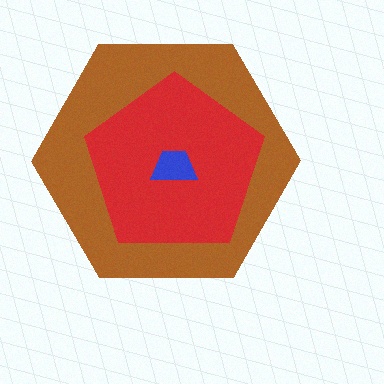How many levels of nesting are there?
3.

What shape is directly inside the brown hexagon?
The red pentagon.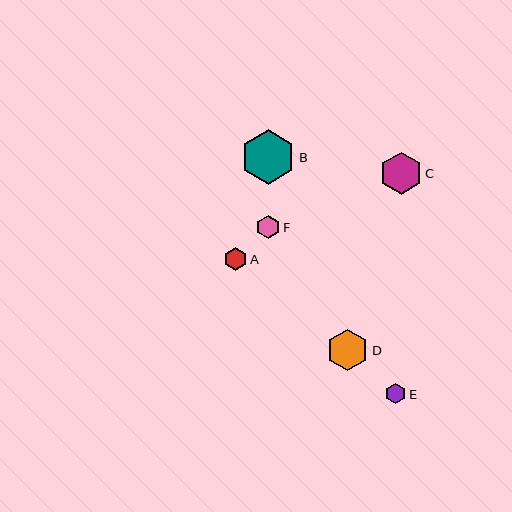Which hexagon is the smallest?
Hexagon E is the smallest with a size of approximately 21 pixels.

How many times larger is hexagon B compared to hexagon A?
Hexagon B is approximately 2.4 times the size of hexagon A.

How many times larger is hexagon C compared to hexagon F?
Hexagon C is approximately 1.8 times the size of hexagon F.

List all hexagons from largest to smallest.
From largest to smallest: B, C, D, F, A, E.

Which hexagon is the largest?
Hexagon B is the largest with a size of approximately 55 pixels.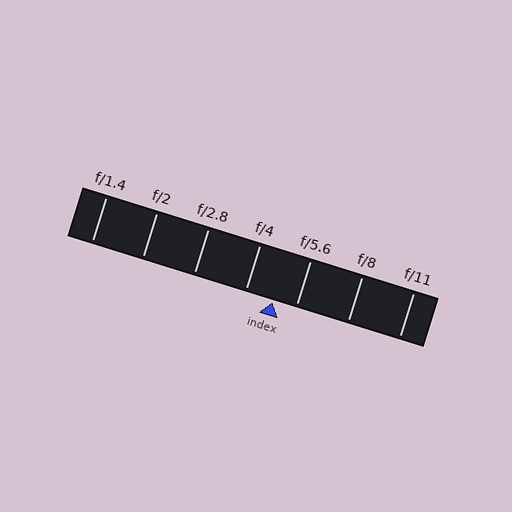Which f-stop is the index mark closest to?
The index mark is closest to f/5.6.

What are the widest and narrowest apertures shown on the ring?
The widest aperture shown is f/1.4 and the narrowest is f/11.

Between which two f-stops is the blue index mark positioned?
The index mark is between f/4 and f/5.6.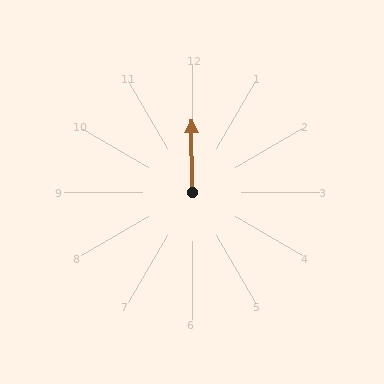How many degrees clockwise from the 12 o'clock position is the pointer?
Approximately 360 degrees.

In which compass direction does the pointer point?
North.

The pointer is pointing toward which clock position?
Roughly 12 o'clock.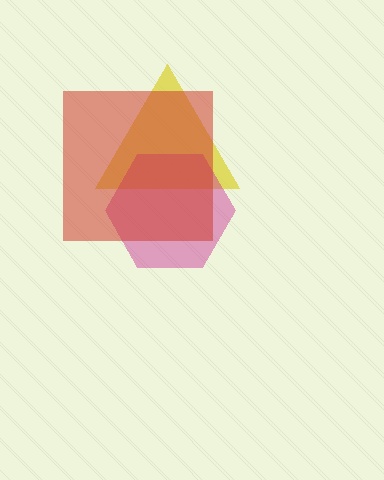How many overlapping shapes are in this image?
There are 3 overlapping shapes in the image.